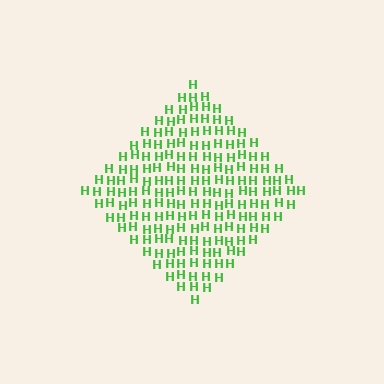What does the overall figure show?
The overall figure shows a diamond.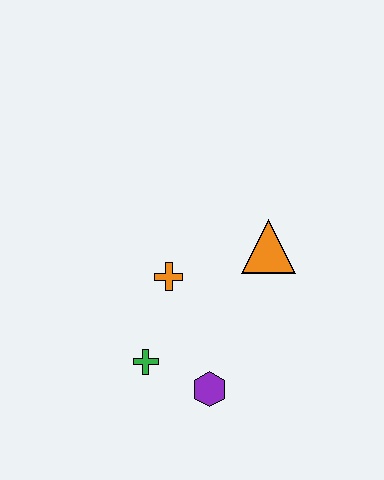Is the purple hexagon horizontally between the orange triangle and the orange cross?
Yes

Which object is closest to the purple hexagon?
The green cross is closest to the purple hexagon.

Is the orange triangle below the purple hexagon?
No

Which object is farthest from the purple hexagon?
The orange triangle is farthest from the purple hexagon.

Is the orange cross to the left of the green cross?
No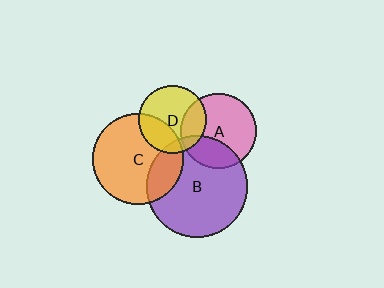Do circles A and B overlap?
Yes.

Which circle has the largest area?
Circle B (purple).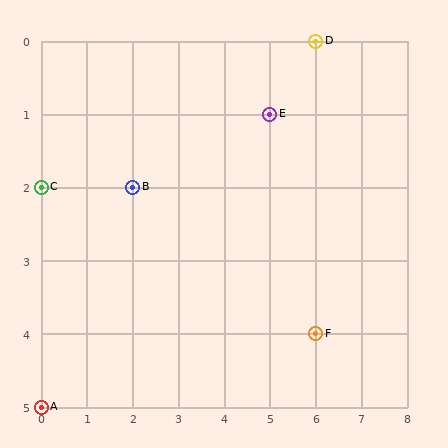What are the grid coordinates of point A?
Point A is at grid coordinates (0, 5).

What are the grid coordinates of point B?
Point B is at grid coordinates (2, 2).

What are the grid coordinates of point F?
Point F is at grid coordinates (6, 4).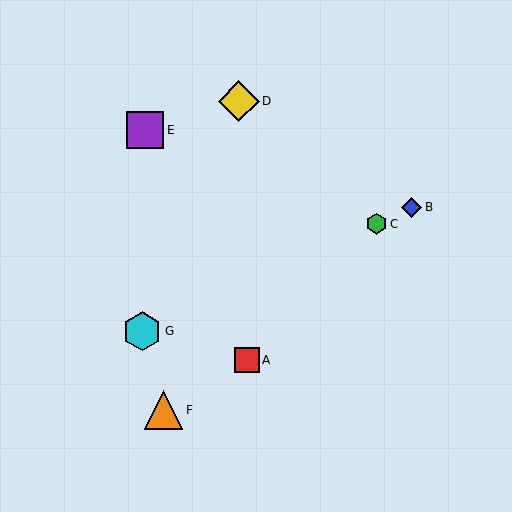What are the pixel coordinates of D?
Object D is at (239, 101).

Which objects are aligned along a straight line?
Objects B, C, G are aligned along a straight line.